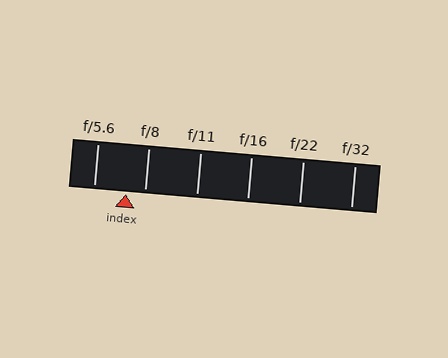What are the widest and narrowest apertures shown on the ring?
The widest aperture shown is f/5.6 and the narrowest is f/32.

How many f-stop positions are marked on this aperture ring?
There are 6 f-stop positions marked.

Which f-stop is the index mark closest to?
The index mark is closest to f/8.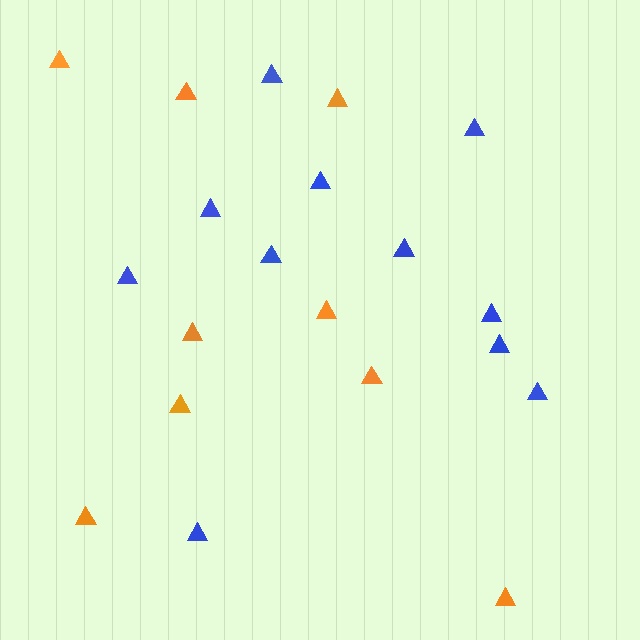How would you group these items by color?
There are 2 groups: one group of orange triangles (9) and one group of blue triangles (11).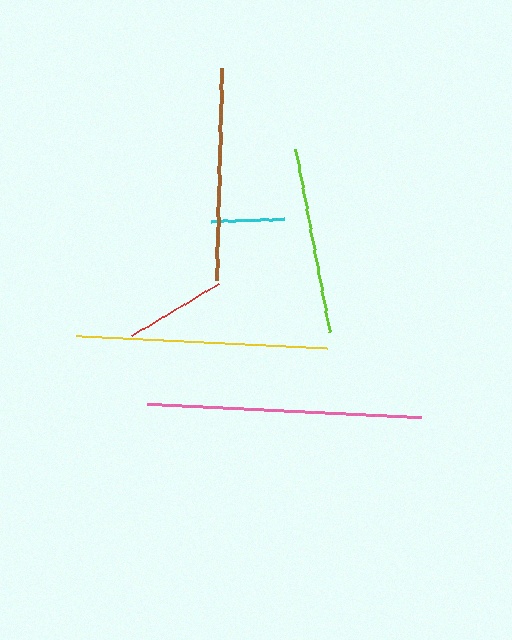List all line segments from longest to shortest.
From longest to shortest: pink, yellow, brown, lime, red, cyan.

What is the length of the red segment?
The red segment is approximately 101 pixels long.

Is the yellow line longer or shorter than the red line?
The yellow line is longer than the red line.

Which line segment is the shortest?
The cyan line is the shortest at approximately 73 pixels.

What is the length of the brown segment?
The brown segment is approximately 213 pixels long.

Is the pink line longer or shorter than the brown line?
The pink line is longer than the brown line.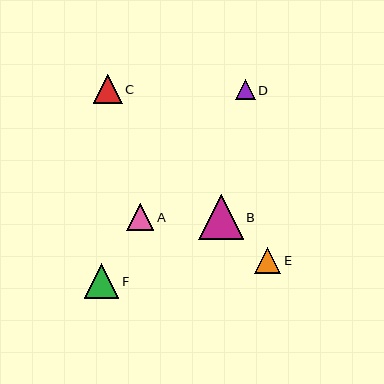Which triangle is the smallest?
Triangle D is the smallest with a size of approximately 20 pixels.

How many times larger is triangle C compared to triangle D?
Triangle C is approximately 1.5 times the size of triangle D.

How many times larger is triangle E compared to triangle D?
Triangle E is approximately 1.3 times the size of triangle D.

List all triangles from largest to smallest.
From largest to smallest: B, F, C, A, E, D.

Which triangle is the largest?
Triangle B is the largest with a size of approximately 45 pixels.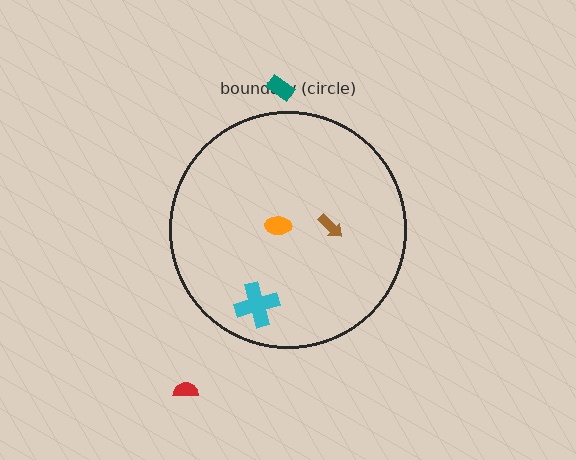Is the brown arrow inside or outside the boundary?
Inside.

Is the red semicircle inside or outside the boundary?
Outside.